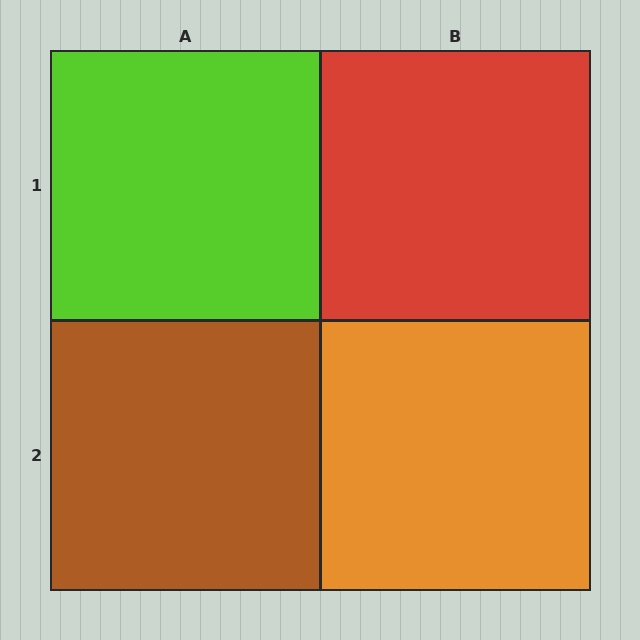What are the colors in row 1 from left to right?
Lime, red.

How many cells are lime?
1 cell is lime.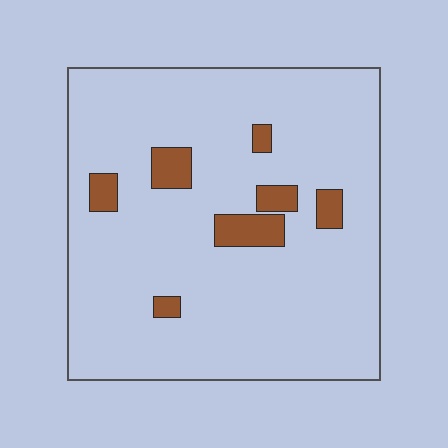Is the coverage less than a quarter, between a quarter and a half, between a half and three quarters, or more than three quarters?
Less than a quarter.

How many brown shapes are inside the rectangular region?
7.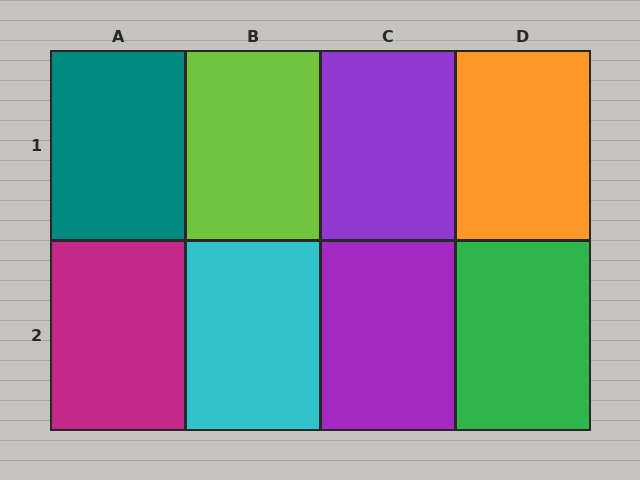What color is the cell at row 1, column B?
Lime.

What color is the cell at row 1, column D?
Orange.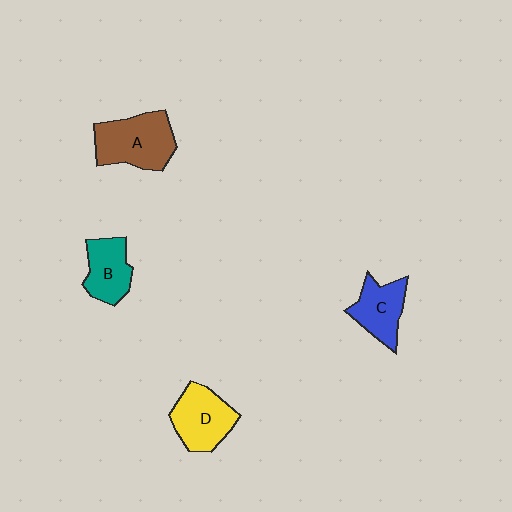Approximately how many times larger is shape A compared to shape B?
Approximately 1.5 times.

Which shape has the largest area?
Shape A (brown).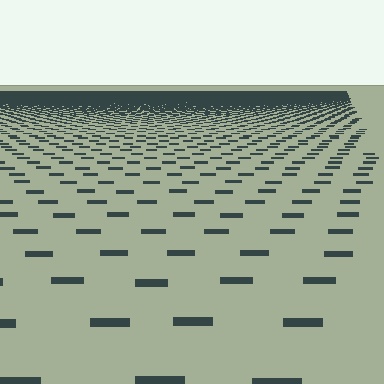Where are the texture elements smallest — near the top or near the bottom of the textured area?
Near the top.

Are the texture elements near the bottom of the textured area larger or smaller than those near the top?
Larger. Near the bottom, elements are closer to the viewer and appear at a bigger on-screen size.